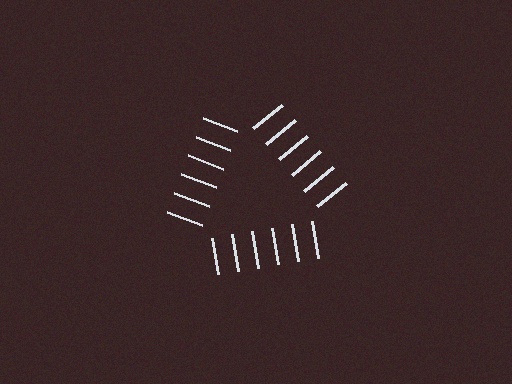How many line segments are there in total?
18 — 6 along each of the 3 edges.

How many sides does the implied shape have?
3 sides — the line-ends trace a triangle.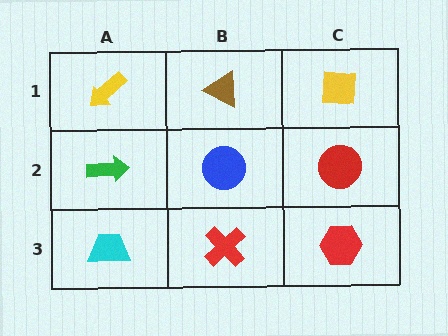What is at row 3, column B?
A red cross.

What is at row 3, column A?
A cyan trapezoid.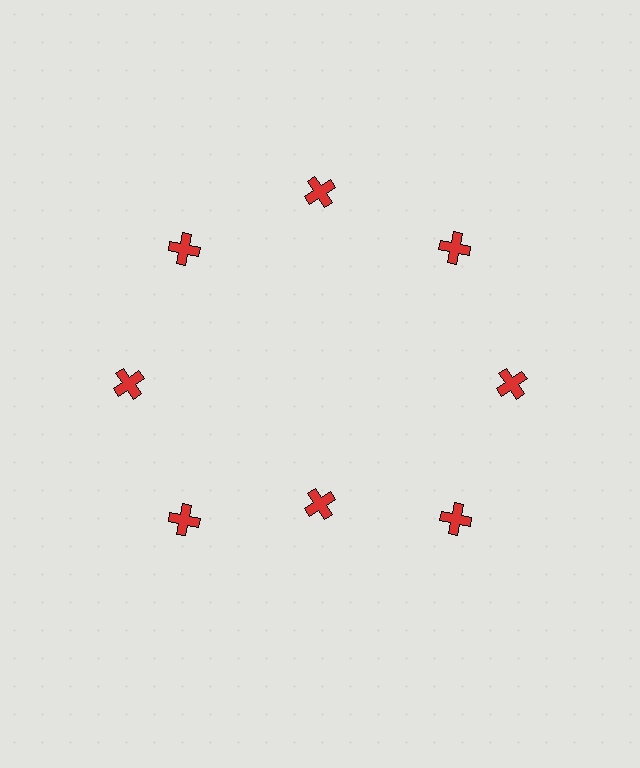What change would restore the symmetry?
The symmetry would be restored by moving it outward, back onto the ring so that all 8 crosses sit at equal angles and equal distance from the center.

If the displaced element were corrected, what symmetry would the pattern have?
It would have 8-fold rotational symmetry — the pattern would map onto itself every 45 degrees.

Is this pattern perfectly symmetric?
No. The 8 red crosses are arranged in a ring, but one element near the 6 o'clock position is pulled inward toward the center, breaking the 8-fold rotational symmetry.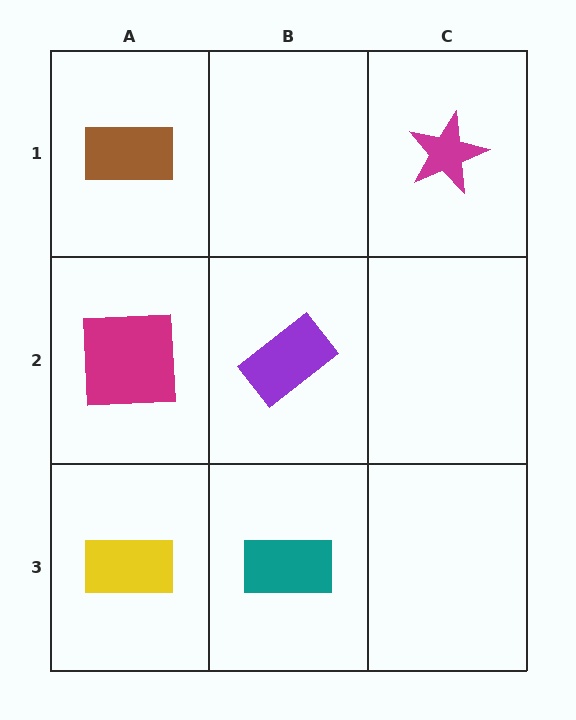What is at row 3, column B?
A teal rectangle.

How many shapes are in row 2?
2 shapes.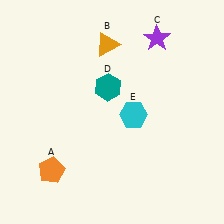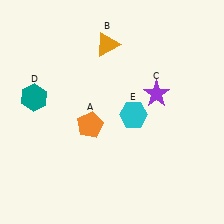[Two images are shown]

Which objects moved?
The objects that moved are: the orange pentagon (A), the purple star (C), the teal hexagon (D).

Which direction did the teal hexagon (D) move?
The teal hexagon (D) moved left.